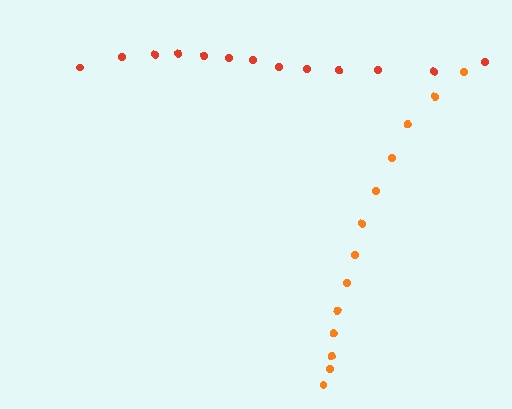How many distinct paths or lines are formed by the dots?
There are 2 distinct paths.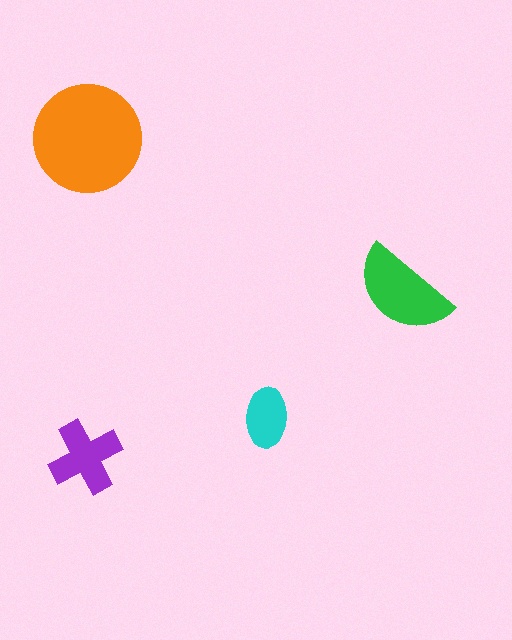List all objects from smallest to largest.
The cyan ellipse, the purple cross, the green semicircle, the orange circle.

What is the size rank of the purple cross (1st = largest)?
3rd.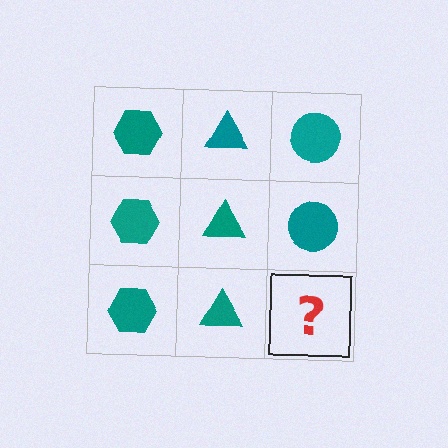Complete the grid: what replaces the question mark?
The question mark should be replaced with a teal circle.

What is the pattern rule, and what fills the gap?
The rule is that each column has a consistent shape. The gap should be filled with a teal circle.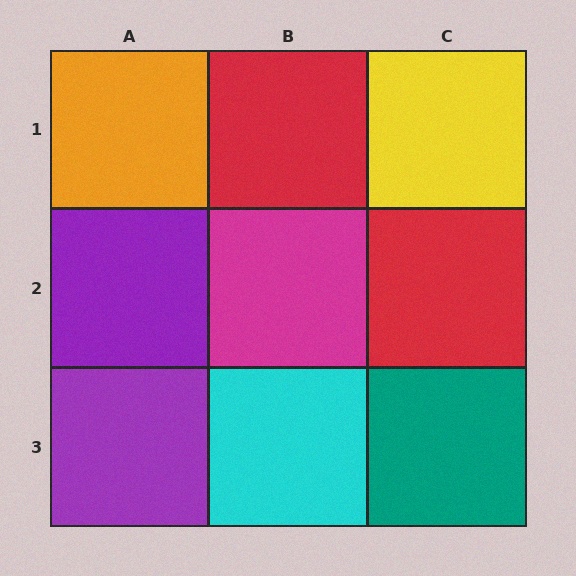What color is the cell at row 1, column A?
Orange.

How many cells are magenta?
1 cell is magenta.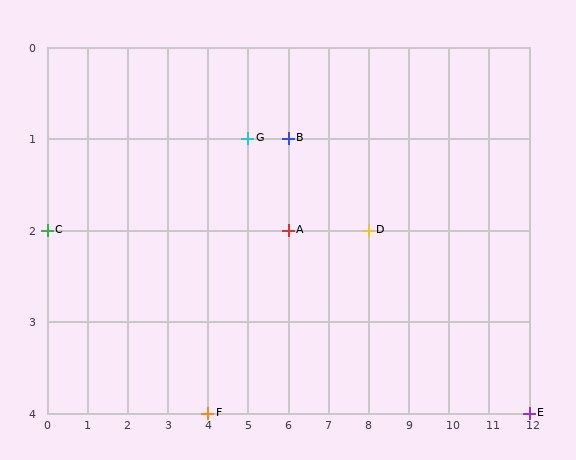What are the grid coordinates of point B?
Point B is at grid coordinates (6, 1).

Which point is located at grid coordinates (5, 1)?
Point G is at (5, 1).